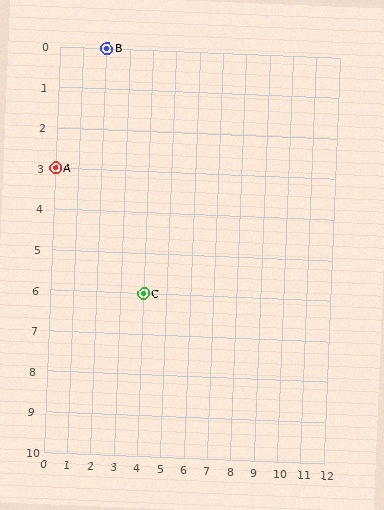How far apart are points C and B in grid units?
Points C and B are 2 columns and 6 rows apart (about 6.3 grid units diagonally).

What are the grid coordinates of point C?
Point C is at grid coordinates (4, 6).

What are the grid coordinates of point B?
Point B is at grid coordinates (2, 0).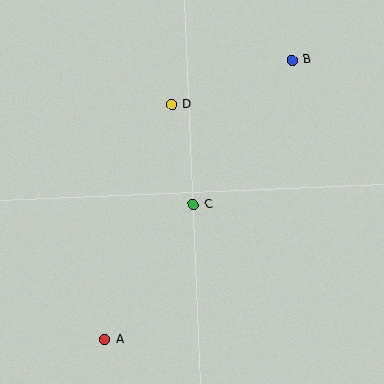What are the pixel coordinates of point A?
Point A is at (105, 340).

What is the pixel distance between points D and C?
The distance between D and C is 103 pixels.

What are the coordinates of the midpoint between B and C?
The midpoint between B and C is at (242, 132).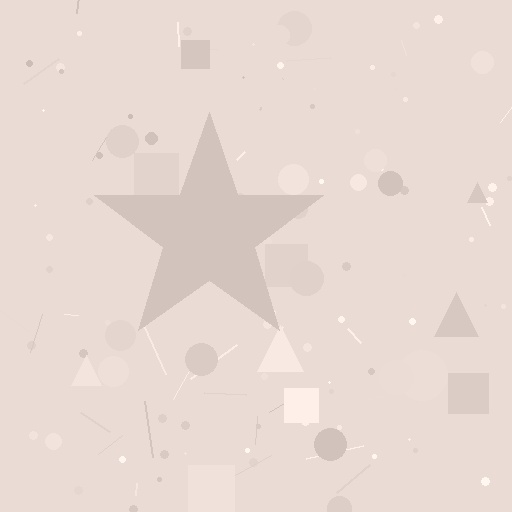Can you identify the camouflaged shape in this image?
The camouflaged shape is a star.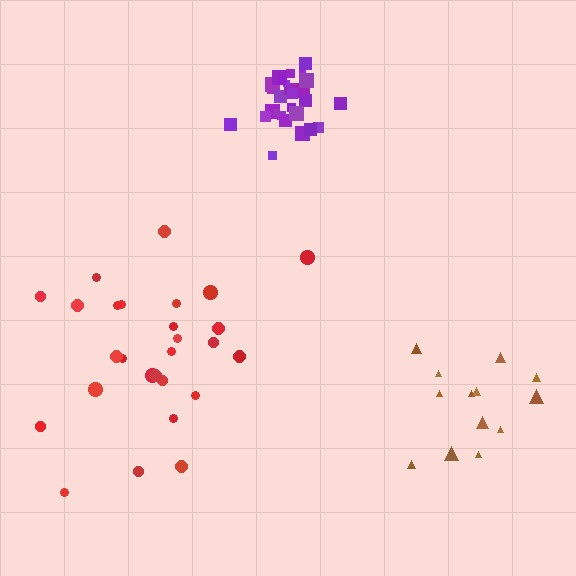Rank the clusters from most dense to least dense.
purple, red, brown.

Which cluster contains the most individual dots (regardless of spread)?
Purple (30).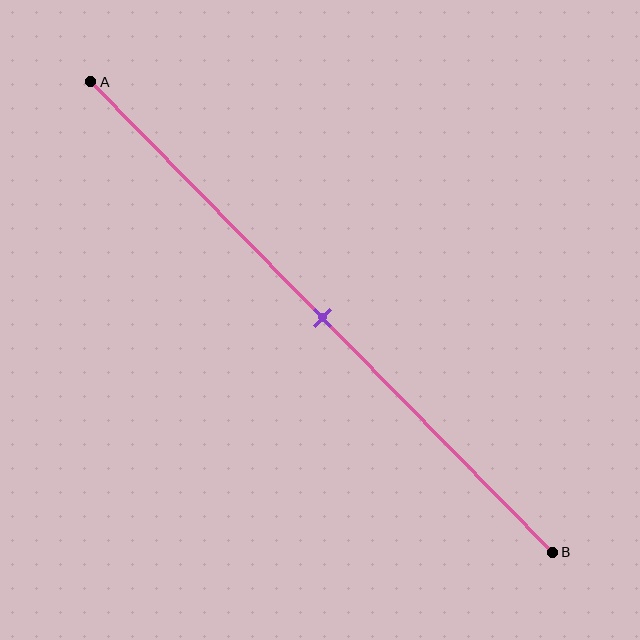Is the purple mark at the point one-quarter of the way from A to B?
No, the mark is at about 50% from A, not at the 25% one-quarter point.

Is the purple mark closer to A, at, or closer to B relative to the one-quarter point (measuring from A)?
The purple mark is closer to point B than the one-quarter point of segment AB.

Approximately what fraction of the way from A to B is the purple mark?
The purple mark is approximately 50% of the way from A to B.